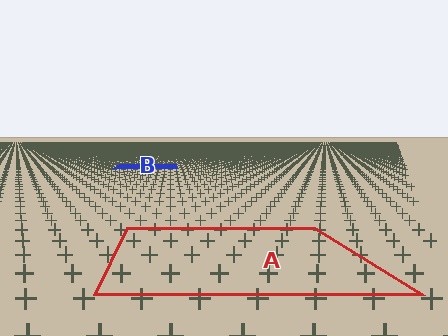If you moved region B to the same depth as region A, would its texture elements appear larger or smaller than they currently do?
They would appear larger. At a closer depth, the same texture elements are projected at a bigger on-screen size.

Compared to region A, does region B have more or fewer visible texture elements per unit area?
Region B has more texture elements per unit area — they are packed more densely because it is farther away.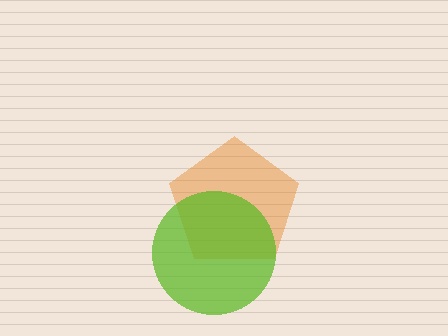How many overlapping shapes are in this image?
There are 2 overlapping shapes in the image.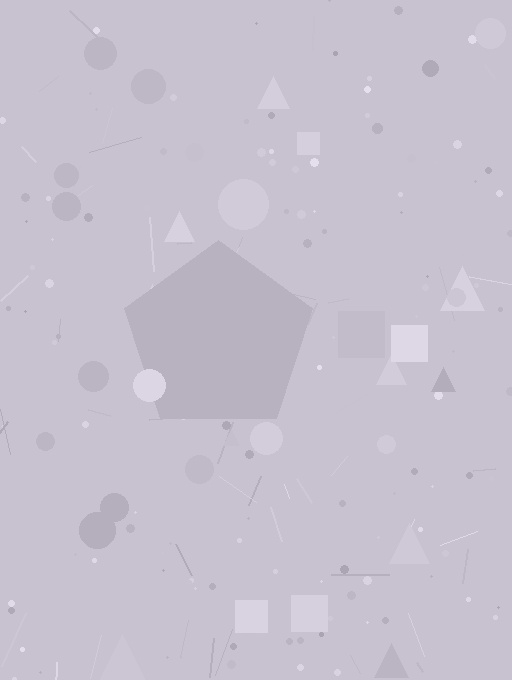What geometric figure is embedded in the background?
A pentagon is embedded in the background.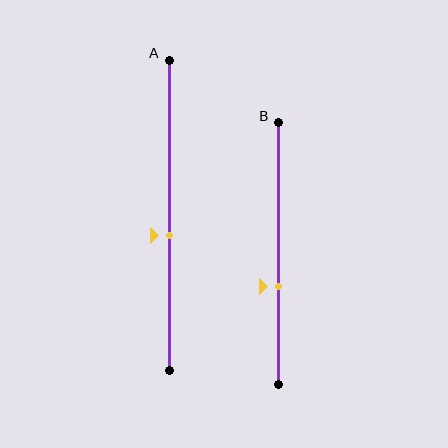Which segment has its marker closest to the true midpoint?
Segment A has its marker closest to the true midpoint.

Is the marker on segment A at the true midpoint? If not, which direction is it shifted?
No, the marker on segment A is shifted downward by about 7% of the segment length.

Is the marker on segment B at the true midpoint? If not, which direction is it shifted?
No, the marker on segment B is shifted downward by about 13% of the segment length.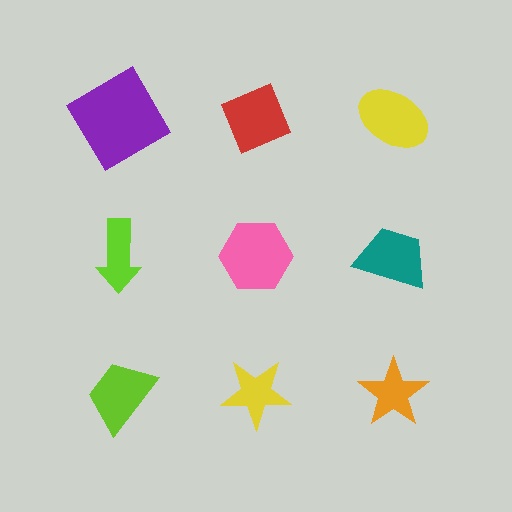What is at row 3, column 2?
A yellow star.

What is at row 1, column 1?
A purple diamond.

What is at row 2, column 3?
A teal trapezoid.